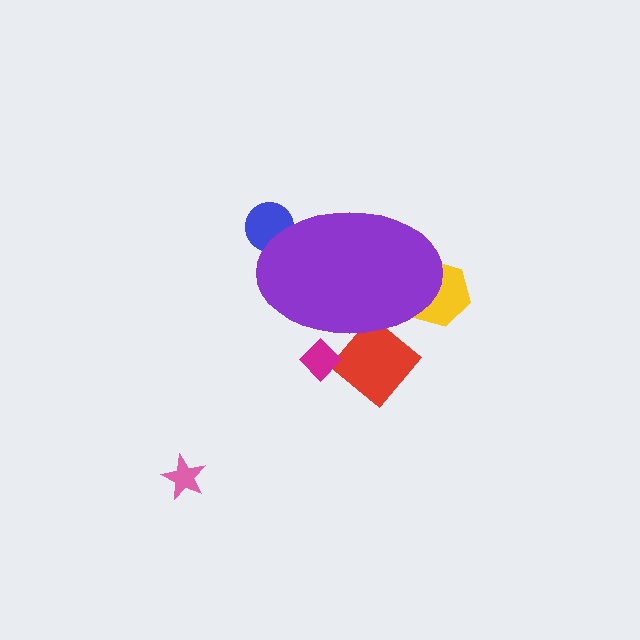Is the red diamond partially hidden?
Yes, the red diamond is partially hidden behind the purple ellipse.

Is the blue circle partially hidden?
Yes, the blue circle is partially hidden behind the purple ellipse.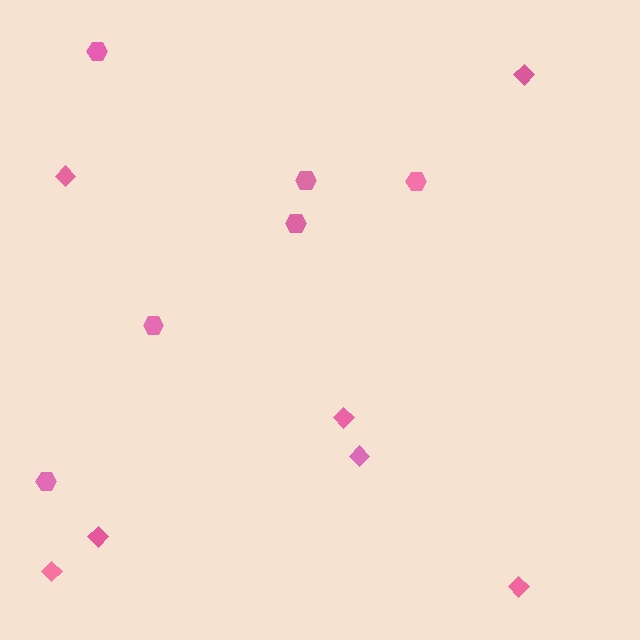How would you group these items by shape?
There are 2 groups: one group of diamonds (7) and one group of hexagons (6).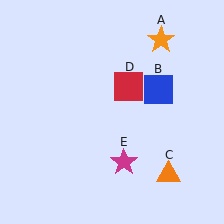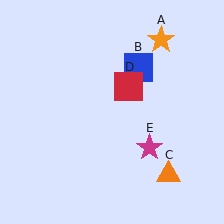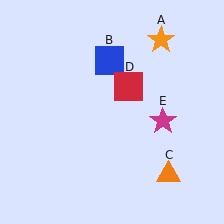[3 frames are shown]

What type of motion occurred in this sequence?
The blue square (object B), magenta star (object E) rotated counterclockwise around the center of the scene.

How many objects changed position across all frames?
2 objects changed position: blue square (object B), magenta star (object E).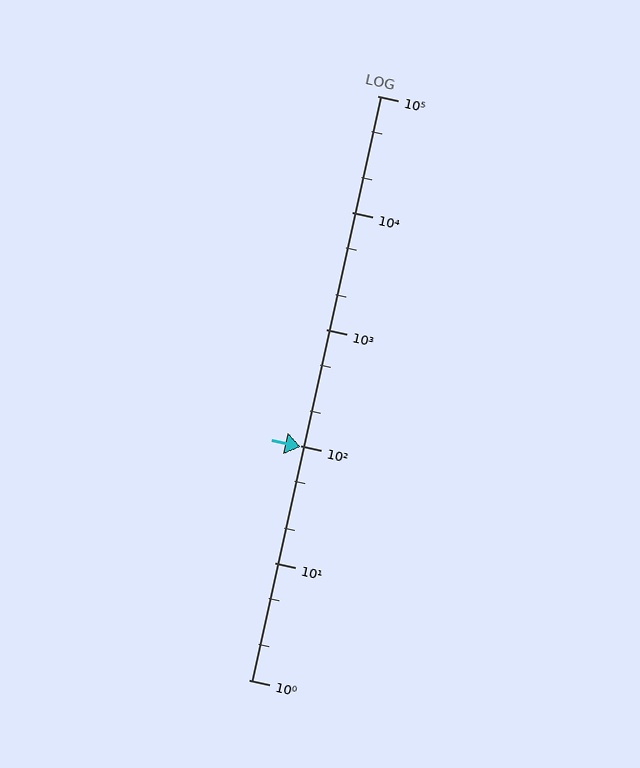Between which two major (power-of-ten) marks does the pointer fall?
The pointer is between 10 and 100.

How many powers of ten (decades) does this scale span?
The scale spans 5 decades, from 1 to 100000.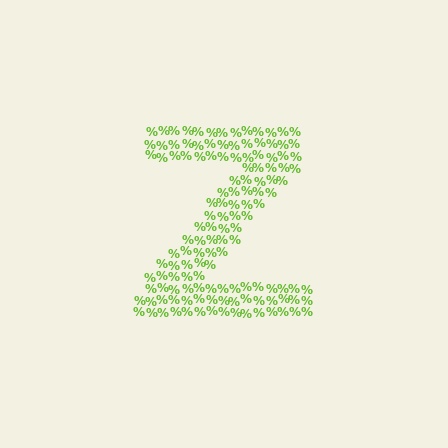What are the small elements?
The small elements are percent signs.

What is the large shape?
The large shape is the letter Z.